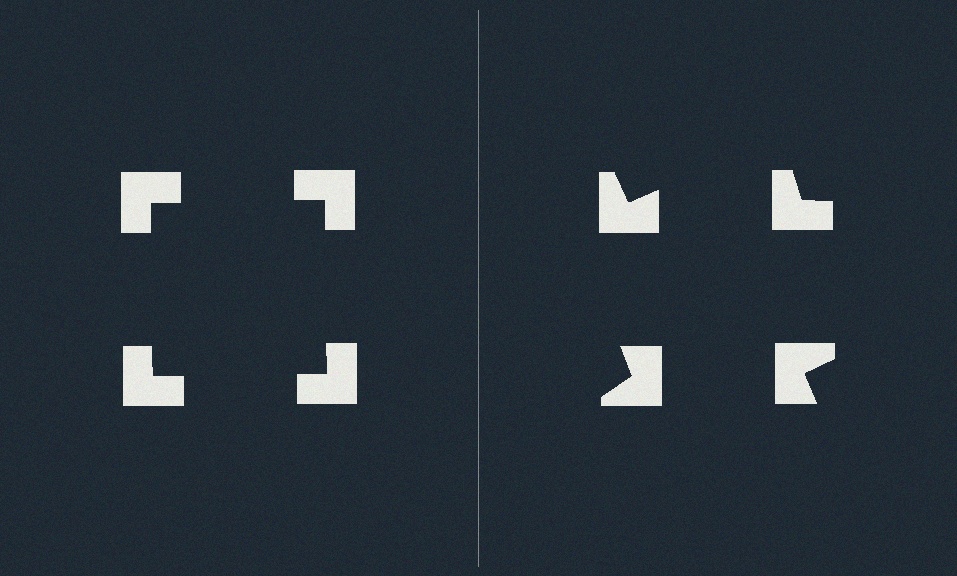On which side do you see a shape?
An illusory square appears on the left side. On the right side the wedge cuts are rotated, so no coherent shape forms.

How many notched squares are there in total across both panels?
8 — 4 on each side.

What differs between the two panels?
The notched squares are positioned identically on both sides; only the wedge orientations differ. On the left they align to a square; on the right they are misaligned.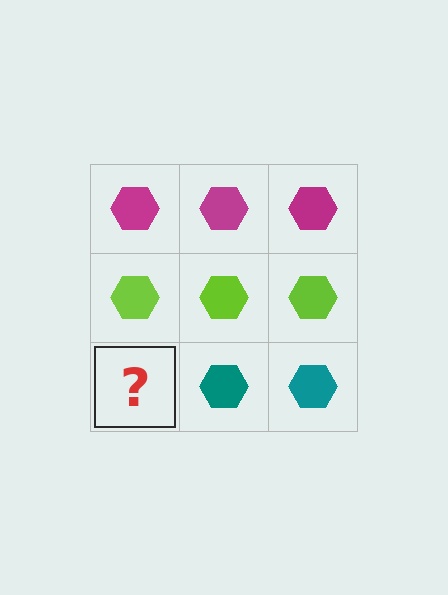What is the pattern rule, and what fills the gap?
The rule is that each row has a consistent color. The gap should be filled with a teal hexagon.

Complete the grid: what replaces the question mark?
The question mark should be replaced with a teal hexagon.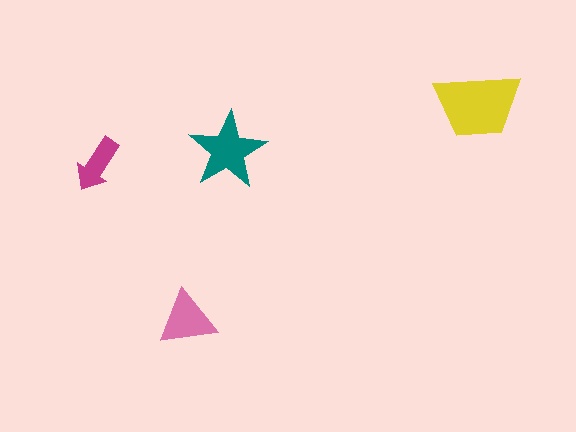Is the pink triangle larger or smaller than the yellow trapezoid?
Smaller.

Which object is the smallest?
The magenta arrow.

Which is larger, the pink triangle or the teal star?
The teal star.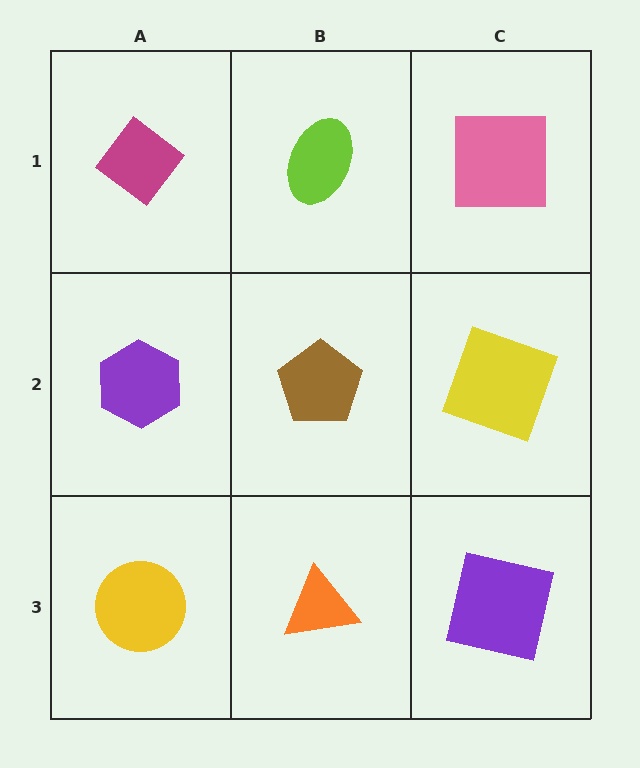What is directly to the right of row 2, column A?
A brown pentagon.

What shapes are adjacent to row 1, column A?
A purple hexagon (row 2, column A), a lime ellipse (row 1, column B).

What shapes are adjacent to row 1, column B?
A brown pentagon (row 2, column B), a magenta diamond (row 1, column A), a pink square (row 1, column C).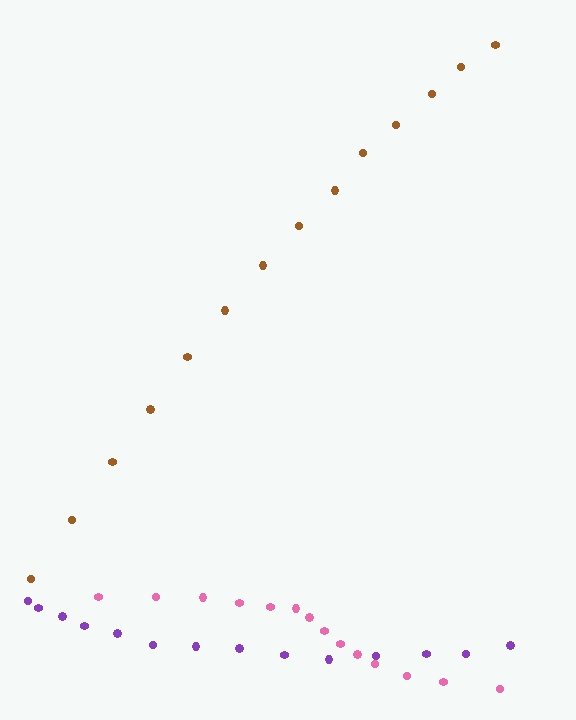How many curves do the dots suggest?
There are 3 distinct paths.